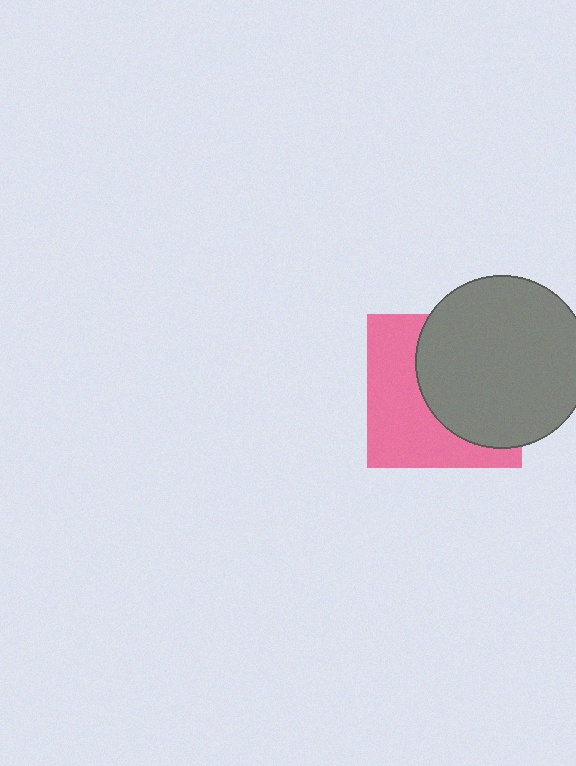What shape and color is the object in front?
The object in front is a gray circle.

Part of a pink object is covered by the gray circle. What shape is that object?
It is a square.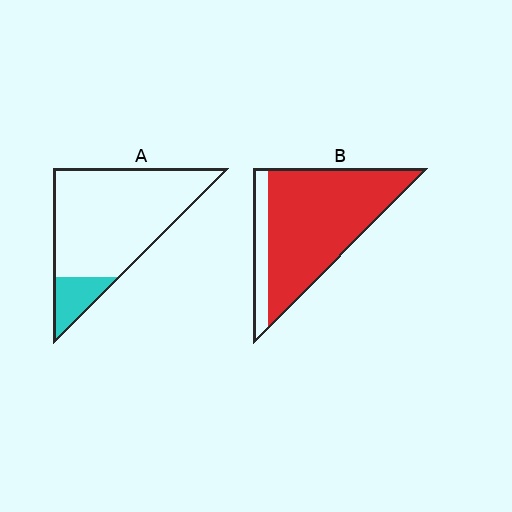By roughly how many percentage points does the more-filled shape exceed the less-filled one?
By roughly 70 percentage points (B over A).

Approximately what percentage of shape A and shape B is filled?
A is approximately 15% and B is approximately 85%.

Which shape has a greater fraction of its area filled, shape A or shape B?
Shape B.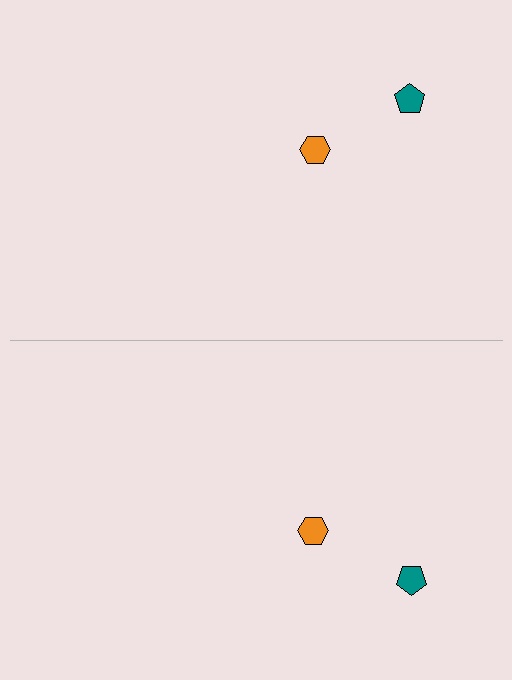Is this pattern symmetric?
Yes, this pattern has bilateral (reflection) symmetry.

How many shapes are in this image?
There are 4 shapes in this image.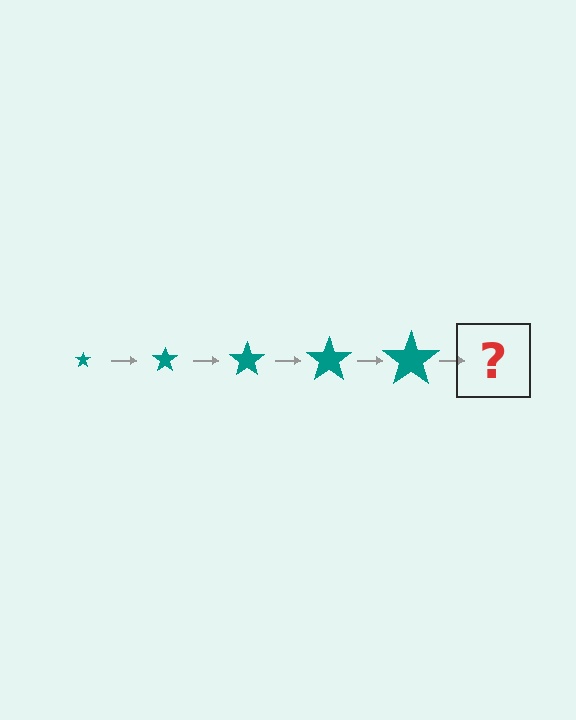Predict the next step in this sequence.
The next step is a teal star, larger than the previous one.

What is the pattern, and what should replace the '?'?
The pattern is that the star gets progressively larger each step. The '?' should be a teal star, larger than the previous one.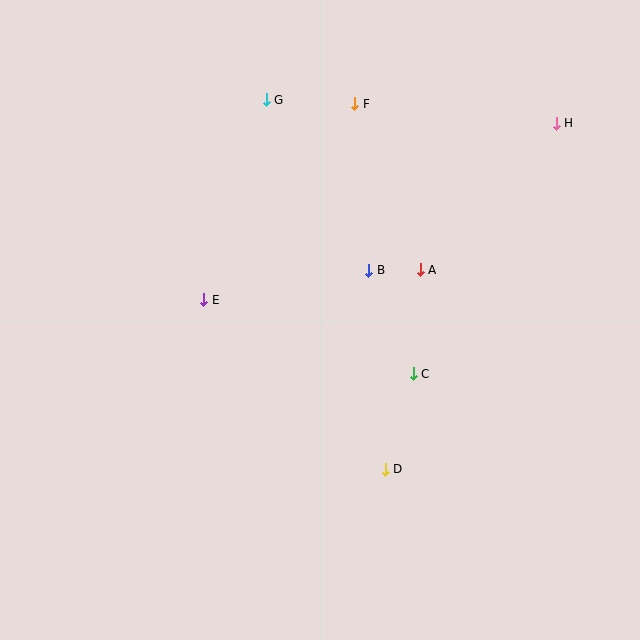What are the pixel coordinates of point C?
Point C is at (413, 374).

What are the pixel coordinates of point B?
Point B is at (369, 270).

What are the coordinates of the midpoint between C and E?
The midpoint between C and E is at (309, 337).